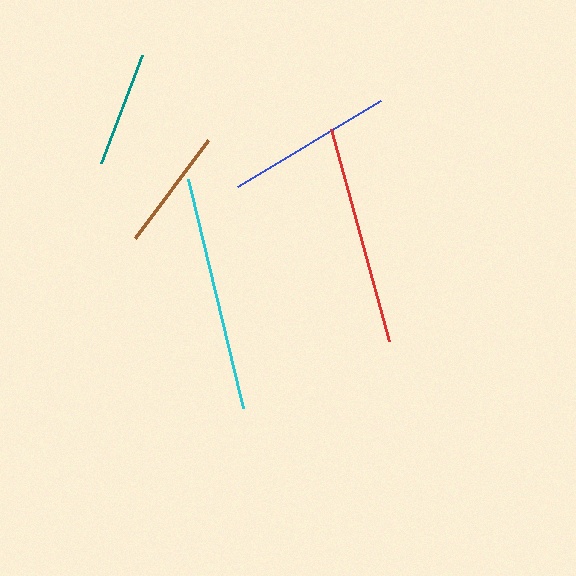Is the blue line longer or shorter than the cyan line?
The cyan line is longer than the blue line.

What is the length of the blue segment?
The blue segment is approximately 167 pixels long.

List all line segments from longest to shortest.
From longest to shortest: cyan, red, blue, brown, teal.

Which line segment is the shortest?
The teal line is the shortest at approximately 115 pixels.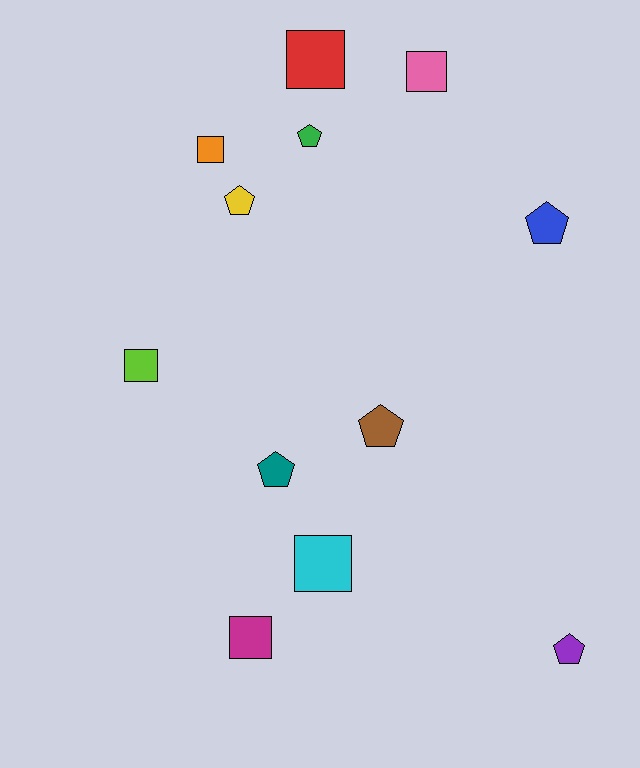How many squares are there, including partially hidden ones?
There are 6 squares.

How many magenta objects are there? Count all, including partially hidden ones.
There is 1 magenta object.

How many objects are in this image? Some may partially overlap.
There are 12 objects.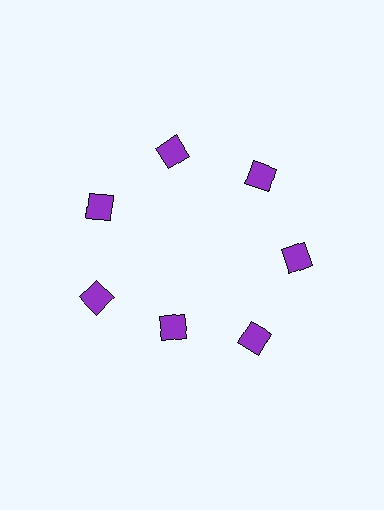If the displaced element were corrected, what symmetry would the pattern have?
It would have 7-fold rotational symmetry — the pattern would map onto itself every 51 degrees.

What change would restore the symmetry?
The symmetry would be restored by moving it outward, back onto the ring so that all 7 diamonds sit at equal angles and equal distance from the center.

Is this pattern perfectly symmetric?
No. The 7 purple diamonds are arranged in a ring, but one element near the 6 o'clock position is pulled inward toward the center, breaking the 7-fold rotational symmetry.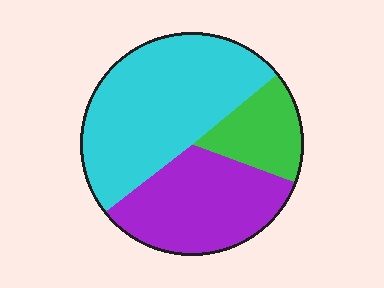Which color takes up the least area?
Green, at roughly 15%.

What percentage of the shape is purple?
Purple covers around 35% of the shape.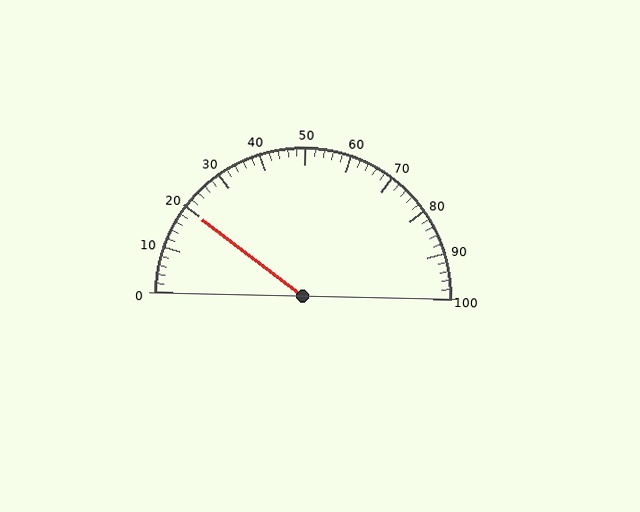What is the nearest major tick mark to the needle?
The nearest major tick mark is 20.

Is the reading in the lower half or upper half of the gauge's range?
The reading is in the lower half of the range (0 to 100).